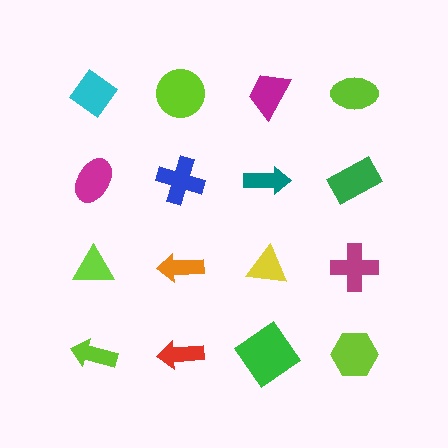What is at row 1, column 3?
A magenta trapezoid.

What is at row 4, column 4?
A lime hexagon.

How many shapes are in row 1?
4 shapes.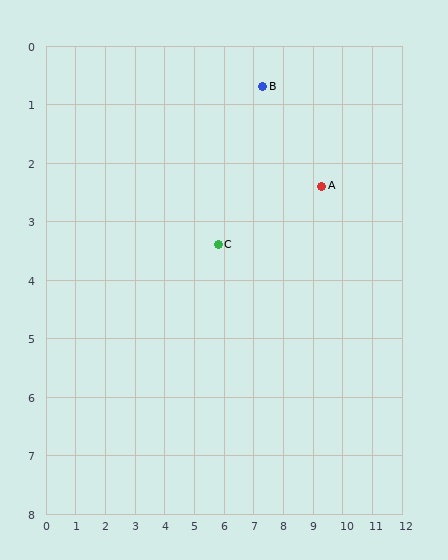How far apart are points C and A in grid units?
Points C and A are about 3.6 grid units apart.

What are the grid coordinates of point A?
Point A is at approximately (9.3, 2.4).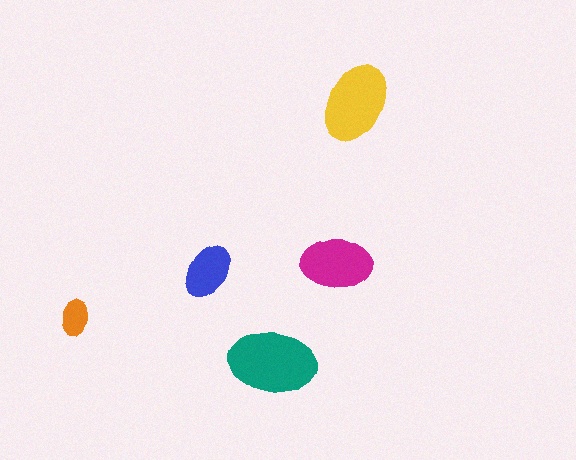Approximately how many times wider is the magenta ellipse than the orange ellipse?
About 2 times wider.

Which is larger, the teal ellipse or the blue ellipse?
The teal one.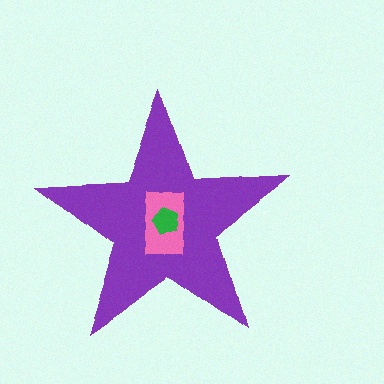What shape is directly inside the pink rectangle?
The green pentagon.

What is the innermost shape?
The green pentagon.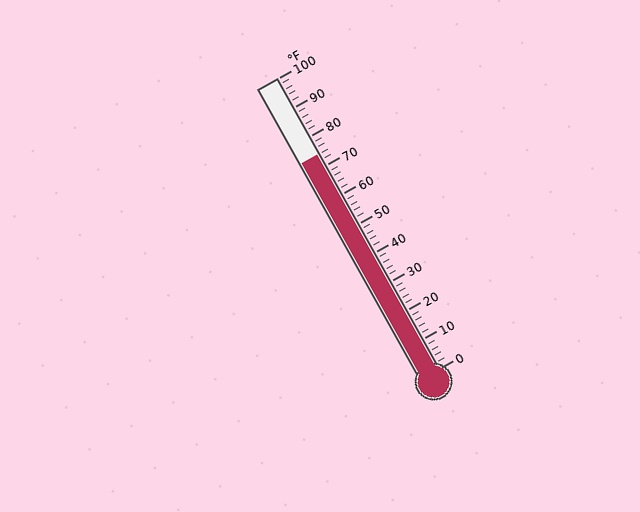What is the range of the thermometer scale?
The thermometer scale ranges from 0°F to 100°F.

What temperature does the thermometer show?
The thermometer shows approximately 74°F.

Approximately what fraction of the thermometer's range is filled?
The thermometer is filled to approximately 75% of its range.